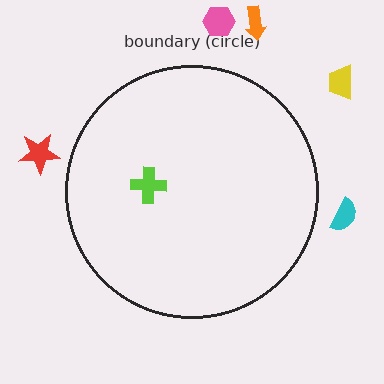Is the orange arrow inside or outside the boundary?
Outside.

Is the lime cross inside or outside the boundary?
Inside.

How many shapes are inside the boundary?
1 inside, 5 outside.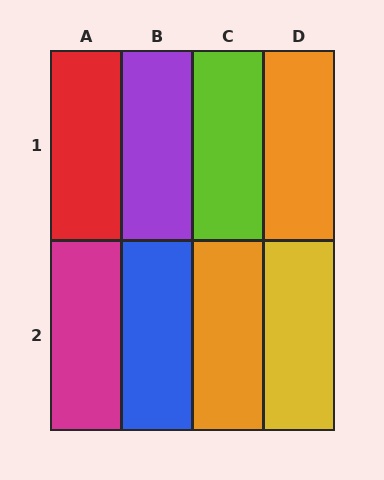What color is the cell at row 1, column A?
Red.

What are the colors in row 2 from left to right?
Magenta, blue, orange, yellow.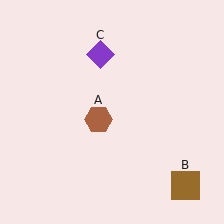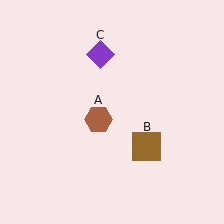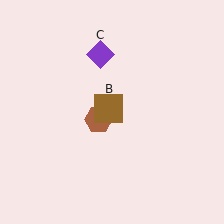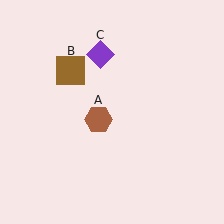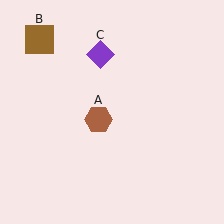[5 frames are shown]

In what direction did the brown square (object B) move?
The brown square (object B) moved up and to the left.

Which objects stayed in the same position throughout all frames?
Brown hexagon (object A) and purple diamond (object C) remained stationary.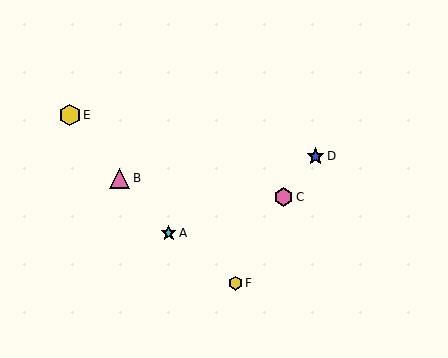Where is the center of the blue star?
The center of the blue star is at (315, 156).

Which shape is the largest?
The yellow hexagon (labeled E) is the largest.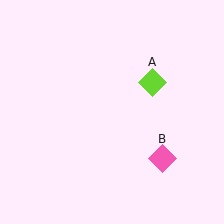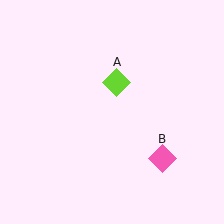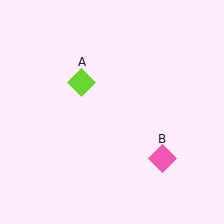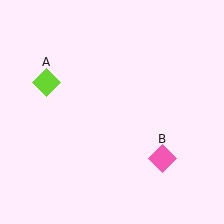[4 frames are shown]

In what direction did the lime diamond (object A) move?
The lime diamond (object A) moved left.